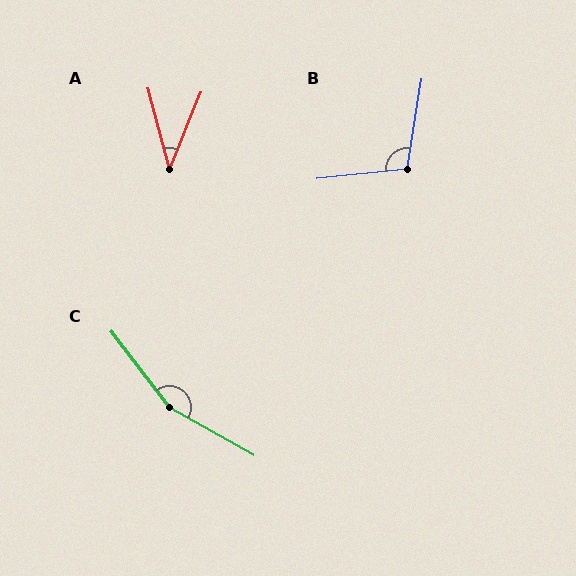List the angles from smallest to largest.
A (37°), B (105°), C (157°).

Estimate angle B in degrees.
Approximately 105 degrees.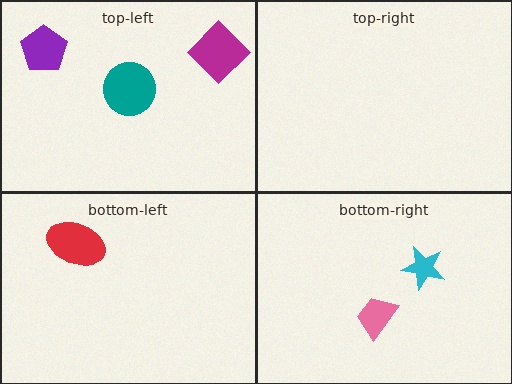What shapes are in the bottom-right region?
The cyan star, the pink trapezoid.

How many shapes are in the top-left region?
3.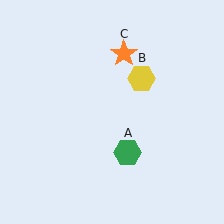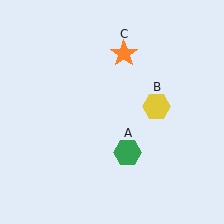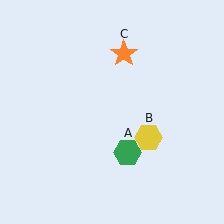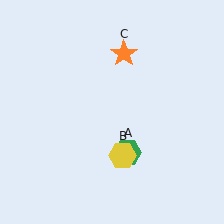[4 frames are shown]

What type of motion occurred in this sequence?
The yellow hexagon (object B) rotated clockwise around the center of the scene.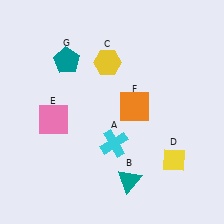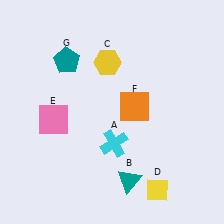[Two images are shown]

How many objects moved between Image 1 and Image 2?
1 object moved between the two images.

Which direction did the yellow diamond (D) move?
The yellow diamond (D) moved down.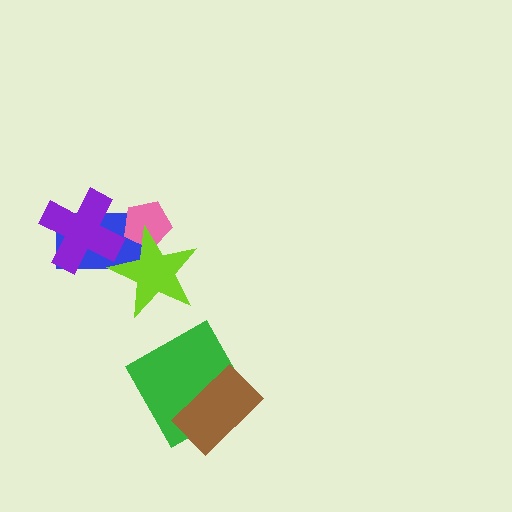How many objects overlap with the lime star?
2 objects overlap with the lime star.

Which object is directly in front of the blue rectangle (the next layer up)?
The pink pentagon is directly in front of the blue rectangle.